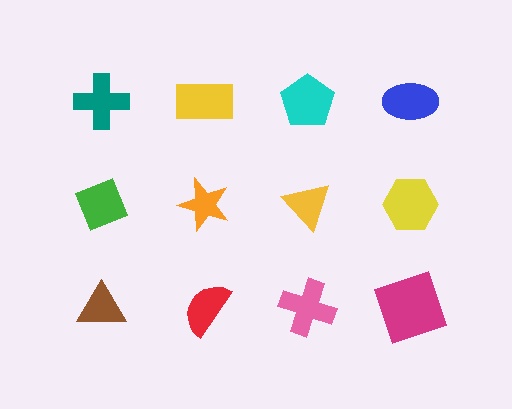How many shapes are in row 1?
4 shapes.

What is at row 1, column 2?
A yellow rectangle.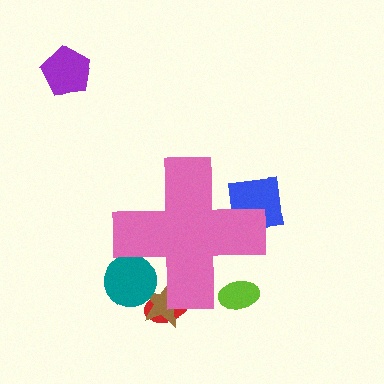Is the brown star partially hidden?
Yes, the brown star is partially hidden behind the pink cross.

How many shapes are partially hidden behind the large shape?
5 shapes are partially hidden.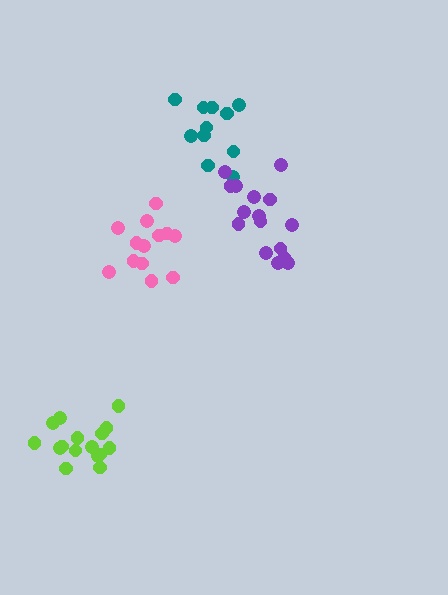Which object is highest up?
The teal cluster is topmost.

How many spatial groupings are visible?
There are 4 spatial groupings.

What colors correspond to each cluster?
The clusters are colored: teal, purple, pink, lime.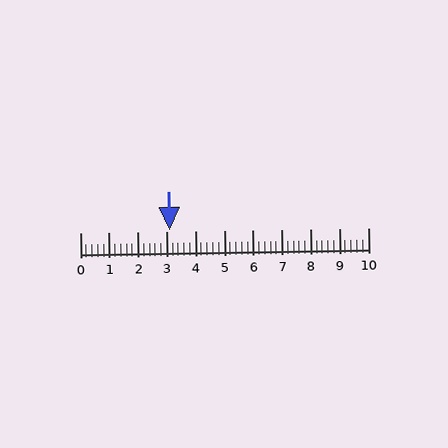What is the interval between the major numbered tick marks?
The major tick marks are spaced 1 units apart.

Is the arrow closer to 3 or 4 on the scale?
The arrow is closer to 3.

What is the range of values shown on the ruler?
The ruler shows values from 0 to 10.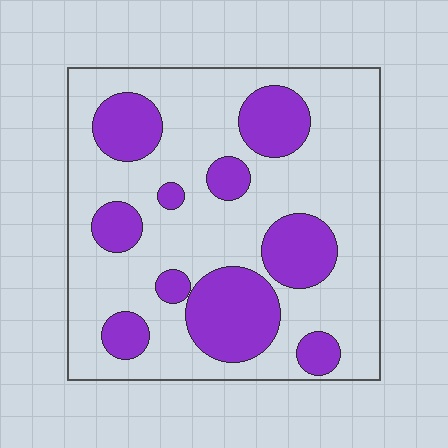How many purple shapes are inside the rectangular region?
10.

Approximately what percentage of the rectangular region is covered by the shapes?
Approximately 30%.